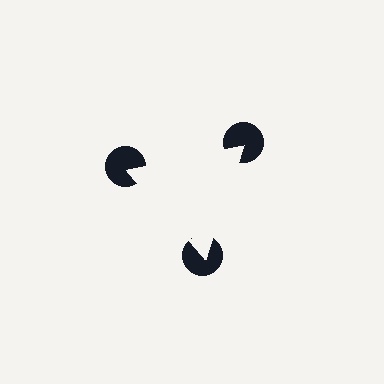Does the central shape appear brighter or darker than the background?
It typically appears slightly brighter than the background, even though no actual brightness change is drawn.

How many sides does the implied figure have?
3 sides.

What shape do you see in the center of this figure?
An illusory triangle — its edges are inferred from the aligned wedge cuts in the pac-man discs, not physically drawn.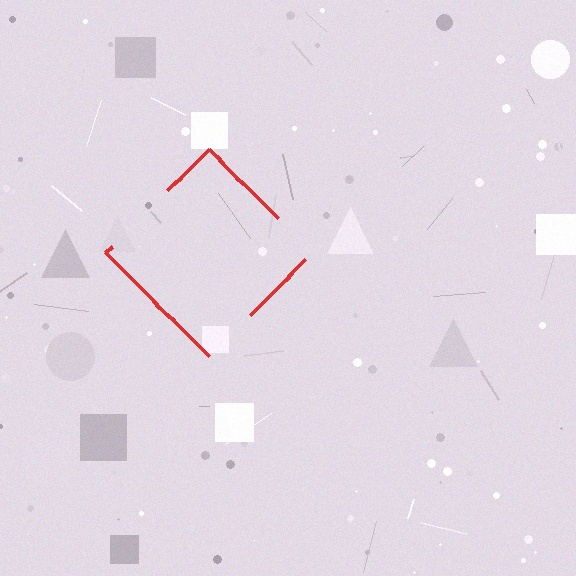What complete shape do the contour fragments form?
The contour fragments form a diamond.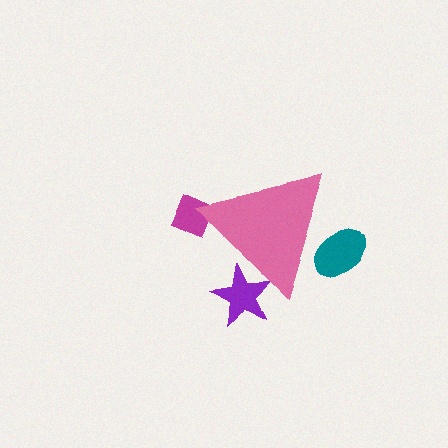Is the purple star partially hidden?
Yes, the purple star is partially hidden behind the pink triangle.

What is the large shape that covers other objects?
A pink triangle.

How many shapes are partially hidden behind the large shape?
3 shapes are partially hidden.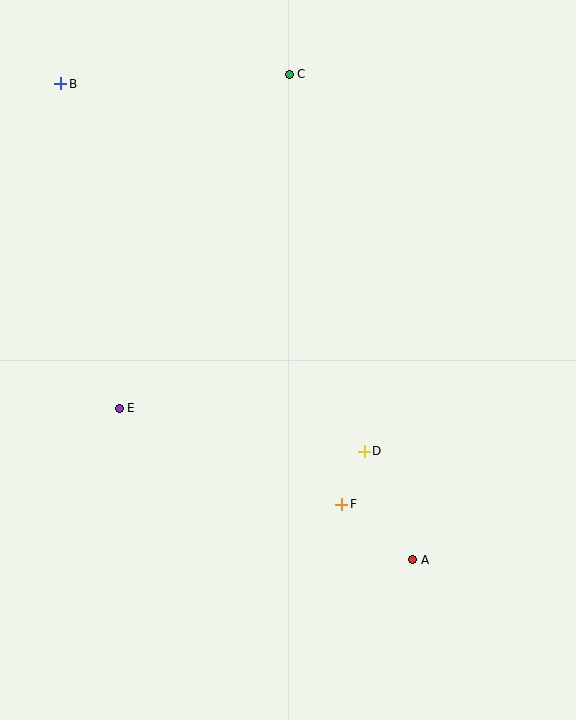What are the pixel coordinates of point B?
Point B is at (61, 84).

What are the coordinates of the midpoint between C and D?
The midpoint between C and D is at (327, 263).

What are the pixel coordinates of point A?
Point A is at (413, 560).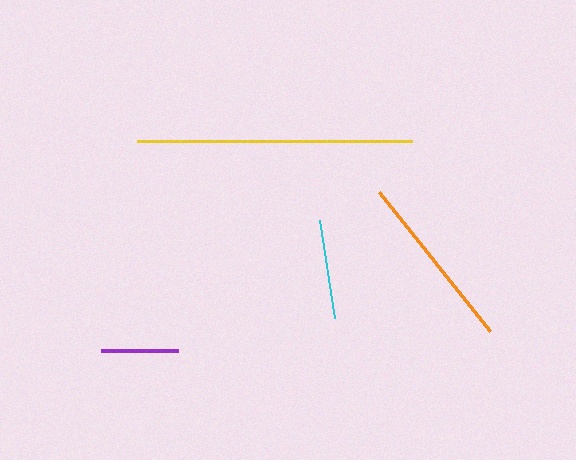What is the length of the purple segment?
The purple segment is approximately 77 pixels long.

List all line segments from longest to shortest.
From longest to shortest: yellow, orange, cyan, purple.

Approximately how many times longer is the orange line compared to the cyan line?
The orange line is approximately 1.8 times the length of the cyan line.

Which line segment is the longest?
The yellow line is the longest at approximately 275 pixels.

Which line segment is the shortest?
The purple line is the shortest at approximately 77 pixels.